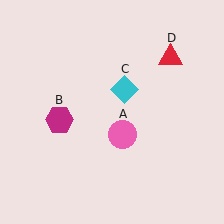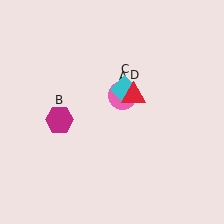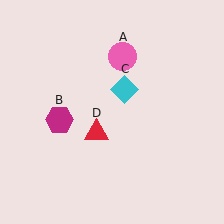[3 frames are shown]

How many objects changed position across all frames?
2 objects changed position: pink circle (object A), red triangle (object D).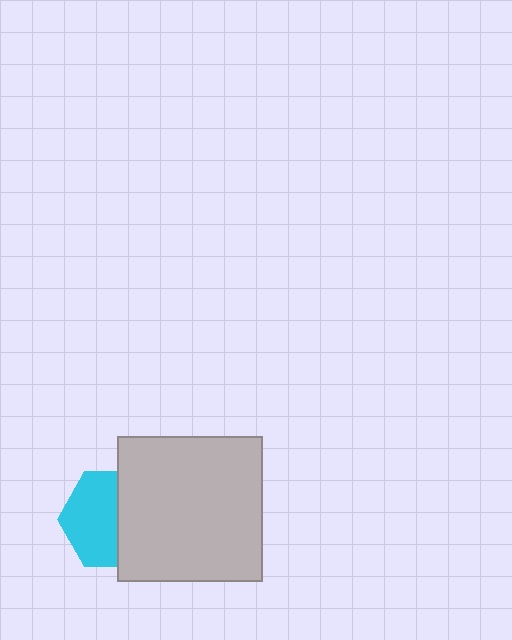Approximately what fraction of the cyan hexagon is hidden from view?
Roughly 43% of the cyan hexagon is hidden behind the light gray square.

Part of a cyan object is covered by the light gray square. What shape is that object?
It is a hexagon.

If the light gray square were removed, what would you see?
You would see the complete cyan hexagon.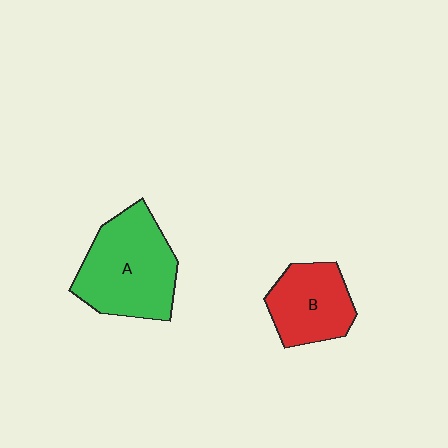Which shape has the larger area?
Shape A (green).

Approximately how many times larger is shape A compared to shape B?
Approximately 1.5 times.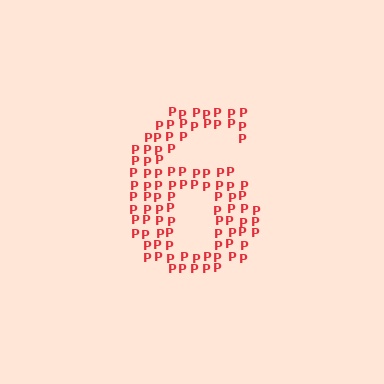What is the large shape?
The large shape is the digit 6.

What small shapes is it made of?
It is made of small letter P's.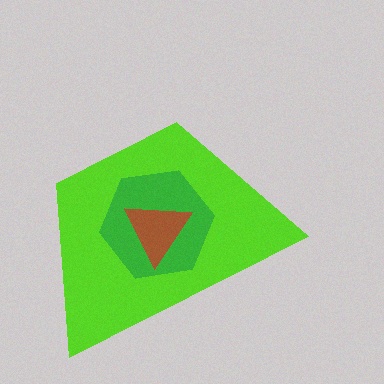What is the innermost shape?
The brown triangle.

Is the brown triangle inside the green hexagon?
Yes.